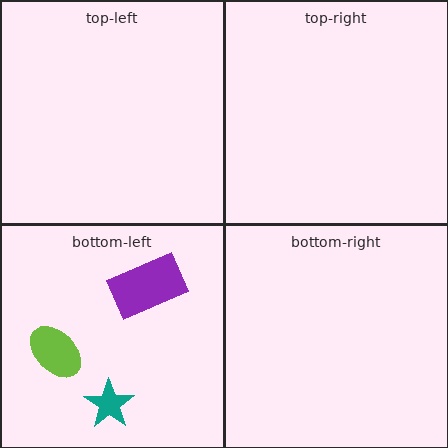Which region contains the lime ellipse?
The bottom-left region.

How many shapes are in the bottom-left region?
3.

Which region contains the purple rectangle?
The bottom-left region.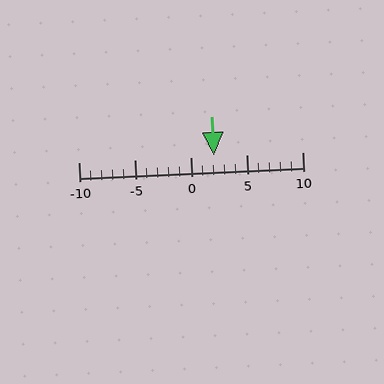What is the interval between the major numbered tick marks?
The major tick marks are spaced 5 units apart.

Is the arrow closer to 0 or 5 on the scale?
The arrow is closer to 0.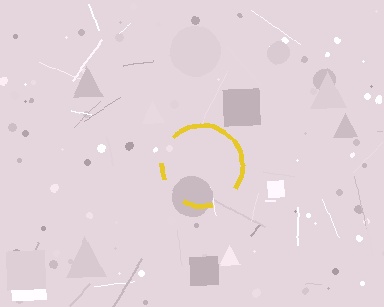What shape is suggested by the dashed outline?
The dashed outline suggests a circle.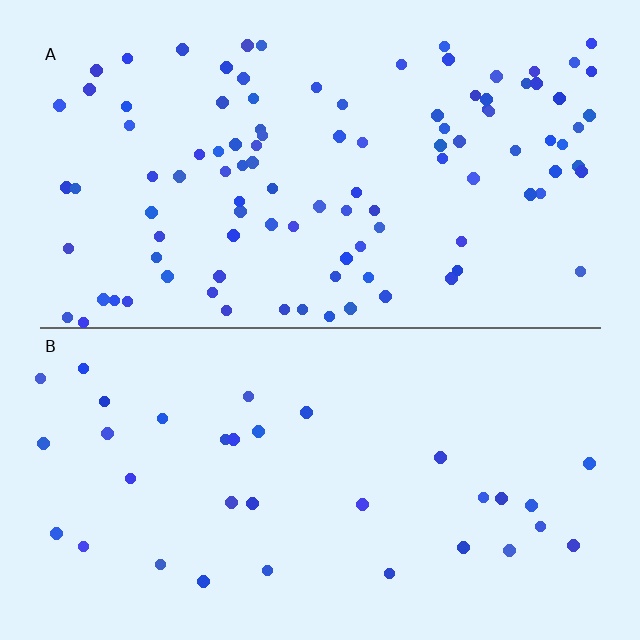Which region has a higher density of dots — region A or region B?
A (the top).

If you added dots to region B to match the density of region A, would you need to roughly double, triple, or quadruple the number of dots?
Approximately triple.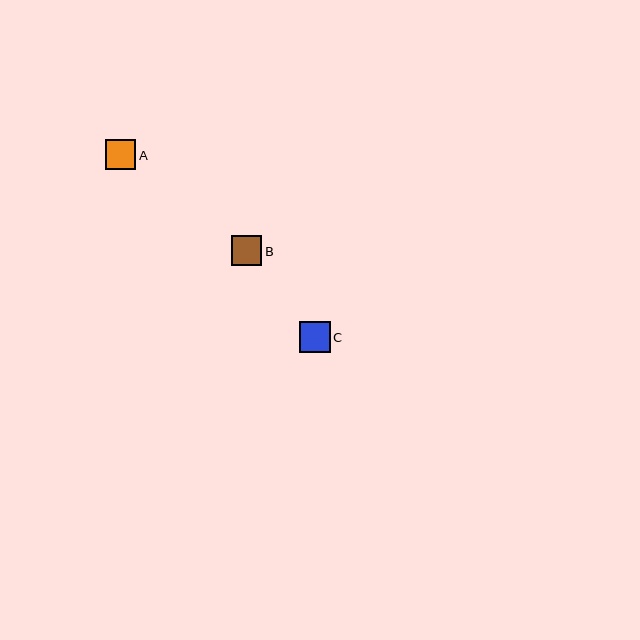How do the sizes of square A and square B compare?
Square A and square B are approximately the same size.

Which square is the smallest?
Square B is the smallest with a size of approximately 30 pixels.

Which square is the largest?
Square C is the largest with a size of approximately 31 pixels.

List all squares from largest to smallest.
From largest to smallest: C, A, B.